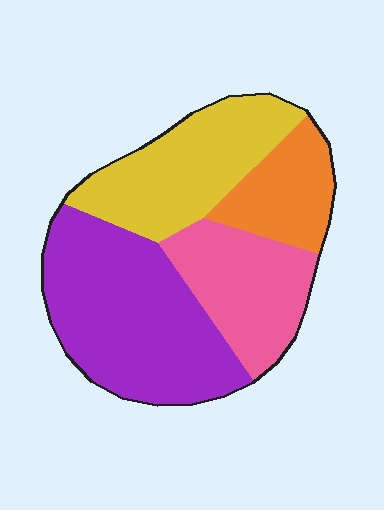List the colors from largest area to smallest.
From largest to smallest: purple, yellow, pink, orange.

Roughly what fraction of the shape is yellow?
Yellow takes up about one quarter (1/4) of the shape.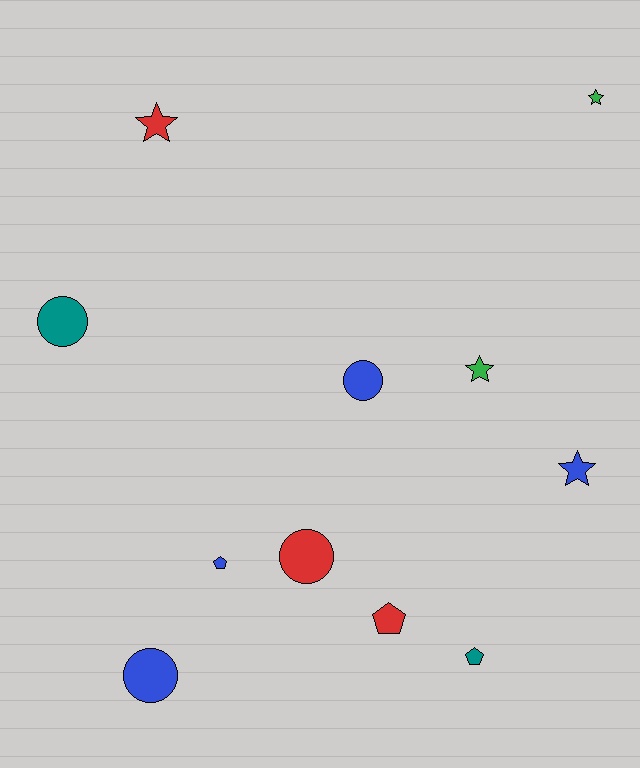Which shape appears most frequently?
Circle, with 4 objects.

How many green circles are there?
There are no green circles.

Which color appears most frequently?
Blue, with 4 objects.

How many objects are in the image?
There are 11 objects.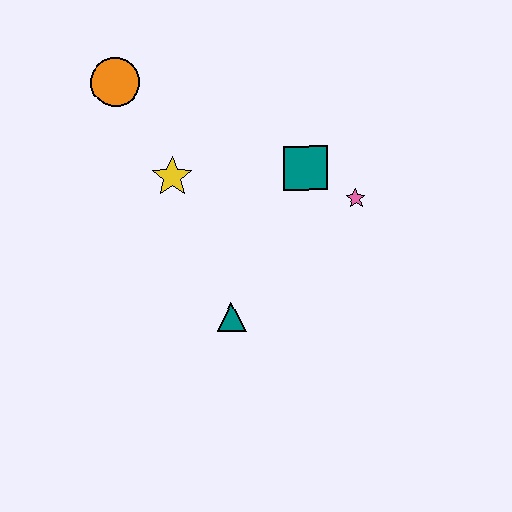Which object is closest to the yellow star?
The orange circle is closest to the yellow star.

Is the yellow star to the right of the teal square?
No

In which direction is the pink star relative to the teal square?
The pink star is to the right of the teal square.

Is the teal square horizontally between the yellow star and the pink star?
Yes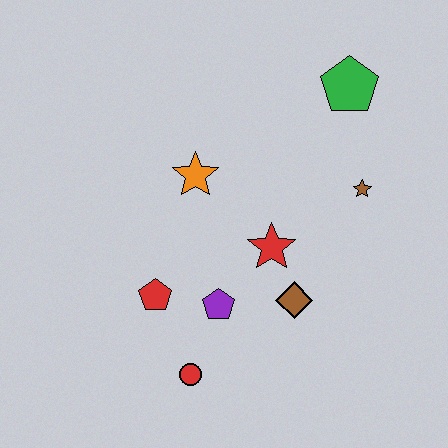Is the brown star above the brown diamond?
Yes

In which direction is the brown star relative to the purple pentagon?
The brown star is to the right of the purple pentagon.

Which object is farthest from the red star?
The green pentagon is farthest from the red star.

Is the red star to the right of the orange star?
Yes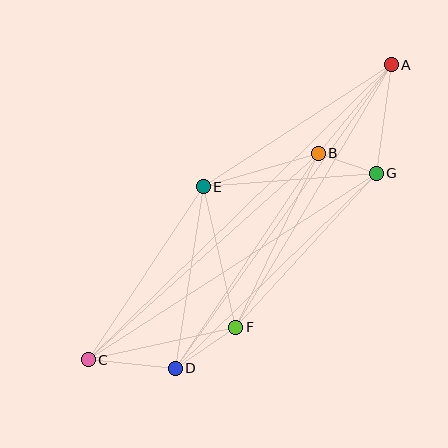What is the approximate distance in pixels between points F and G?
The distance between F and G is approximately 208 pixels.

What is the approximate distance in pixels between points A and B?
The distance between A and B is approximately 115 pixels.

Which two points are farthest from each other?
Points A and C are farthest from each other.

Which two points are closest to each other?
Points B and G are closest to each other.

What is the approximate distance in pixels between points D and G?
The distance between D and G is approximately 280 pixels.